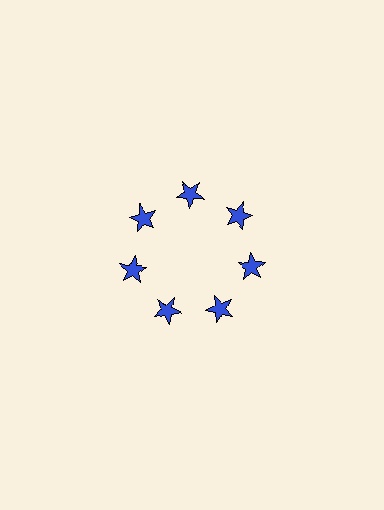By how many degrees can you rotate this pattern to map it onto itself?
The pattern maps onto itself every 51 degrees of rotation.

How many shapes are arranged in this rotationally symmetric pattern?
There are 7 shapes, arranged in 7 groups of 1.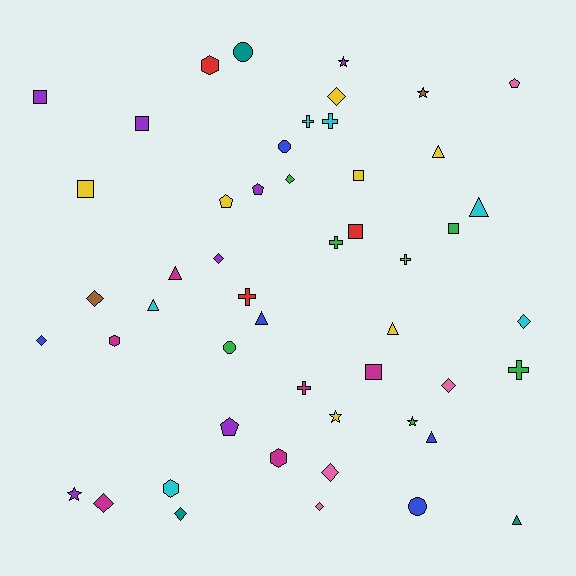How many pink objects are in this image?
There are 4 pink objects.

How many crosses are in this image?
There are 7 crosses.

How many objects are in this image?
There are 50 objects.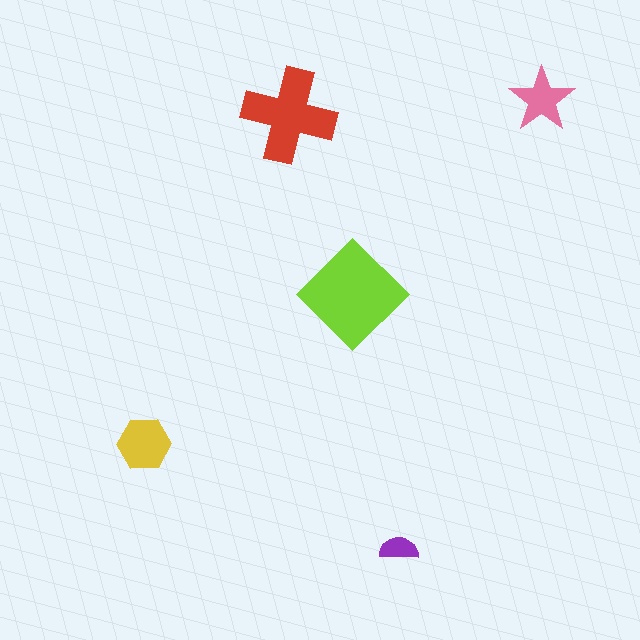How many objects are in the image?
There are 5 objects in the image.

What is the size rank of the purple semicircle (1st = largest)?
5th.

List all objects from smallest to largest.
The purple semicircle, the pink star, the yellow hexagon, the red cross, the lime diamond.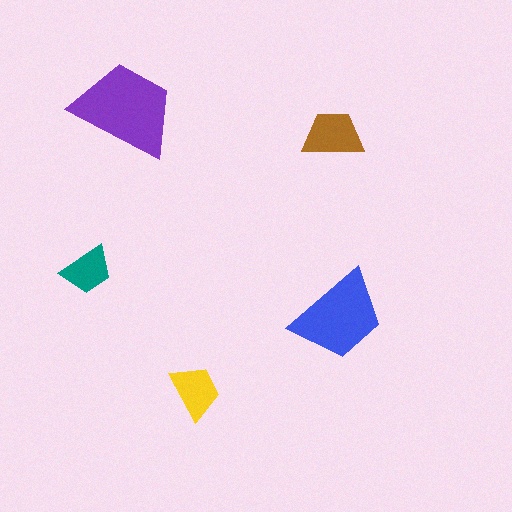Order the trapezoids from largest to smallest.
the purple one, the blue one, the brown one, the yellow one, the teal one.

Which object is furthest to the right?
The blue trapezoid is rightmost.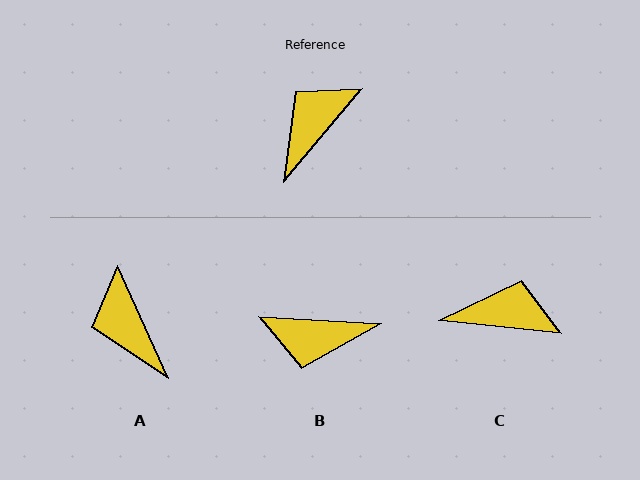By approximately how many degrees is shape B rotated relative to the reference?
Approximately 127 degrees counter-clockwise.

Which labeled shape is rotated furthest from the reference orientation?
B, about 127 degrees away.